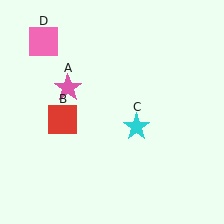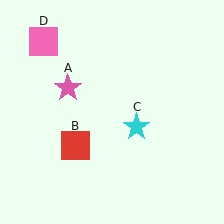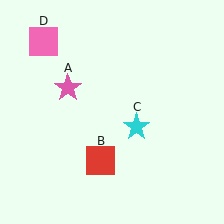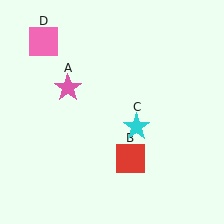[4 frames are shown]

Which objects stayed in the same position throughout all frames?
Pink star (object A) and cyan star (object C) and pink square (object D) remained stationary.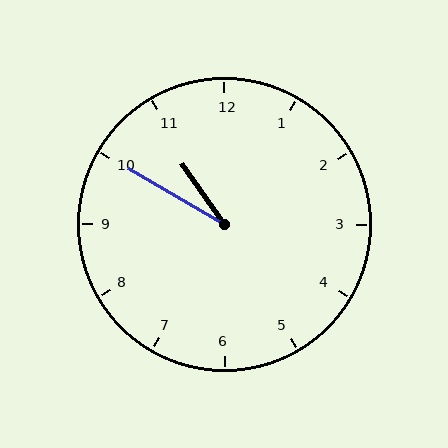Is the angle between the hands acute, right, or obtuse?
It is acute.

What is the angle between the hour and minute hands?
Approximately 25 degrees.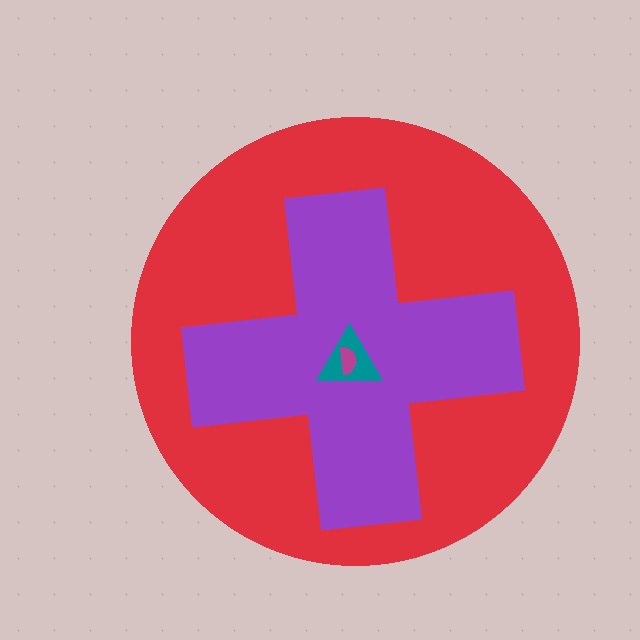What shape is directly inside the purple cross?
The teal triangle.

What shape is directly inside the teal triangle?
The magenta semicircle.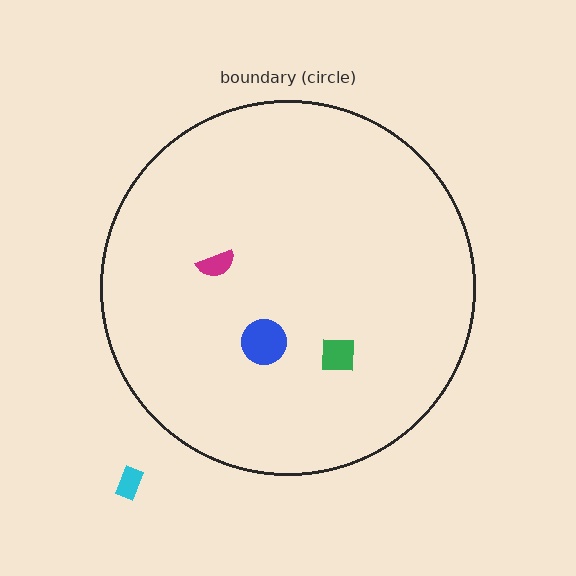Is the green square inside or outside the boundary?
Inside.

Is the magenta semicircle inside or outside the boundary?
Inside.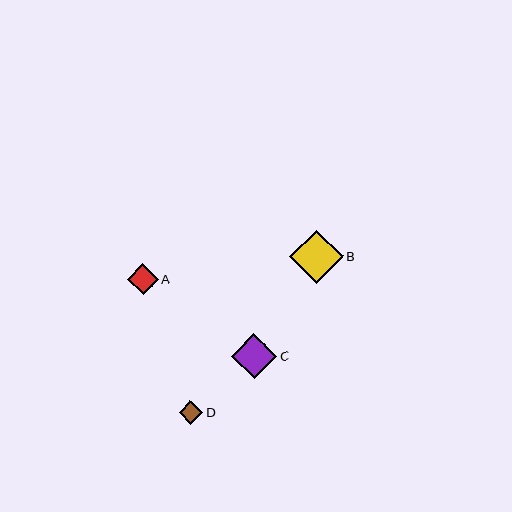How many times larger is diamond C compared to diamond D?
Diamond C is approximately 1.9 times the size of diamond D.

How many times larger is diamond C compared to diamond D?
Diamond C is approximately 1.9 times the size of diamond D.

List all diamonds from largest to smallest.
From largest to smallest: B, C, A, D.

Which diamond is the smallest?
Diamond D is the smallest with a size of approximately 24 pixels.